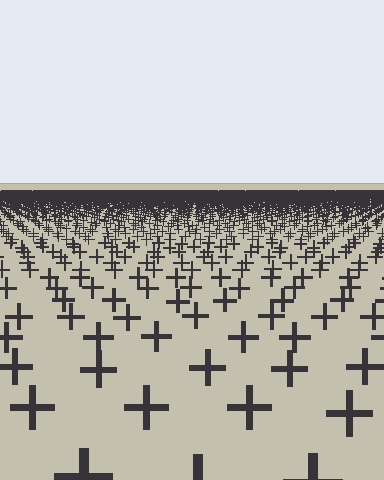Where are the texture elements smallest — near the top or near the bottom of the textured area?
Near the top.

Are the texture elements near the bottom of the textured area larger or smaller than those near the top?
Larger. Near the bottom, elements are closer to the viewer and appear at a bigger on-screen size.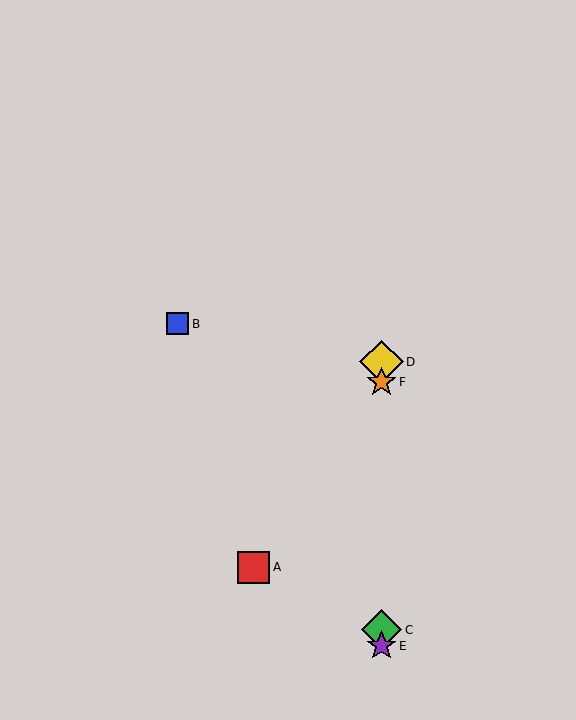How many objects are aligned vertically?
4 objects (C, D, E, F) are aligned vertically.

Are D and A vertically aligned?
No, D is at x≈381 and A is at x≈254.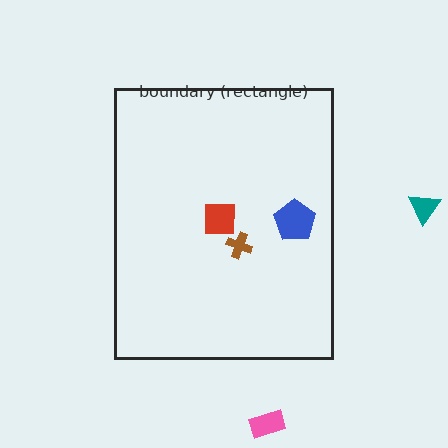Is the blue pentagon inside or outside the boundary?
Inside.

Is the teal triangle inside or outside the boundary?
Outside.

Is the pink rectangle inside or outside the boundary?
Outside.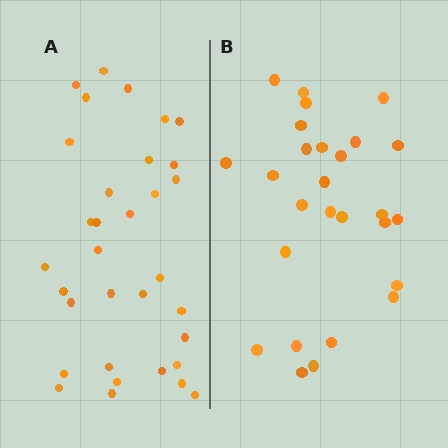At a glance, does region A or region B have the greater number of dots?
Region A (the left region) has more dots.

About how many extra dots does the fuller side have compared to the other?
Region A has about 6 more dots than region B.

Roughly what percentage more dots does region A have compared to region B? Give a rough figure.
About 20% more.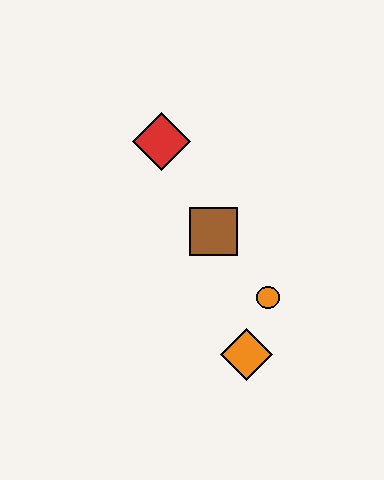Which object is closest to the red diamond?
The brown square is closest to the red diamond.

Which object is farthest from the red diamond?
The orange diamond is farthest from the red diamond.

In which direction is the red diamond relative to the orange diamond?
The red diamond is above the orange diamond.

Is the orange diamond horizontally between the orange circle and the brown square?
Yes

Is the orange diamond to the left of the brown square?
No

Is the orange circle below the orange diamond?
No